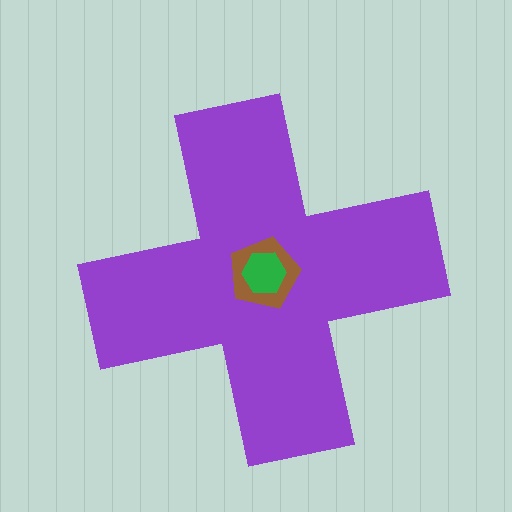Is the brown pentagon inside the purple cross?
Yes.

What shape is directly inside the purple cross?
The brown pentagon.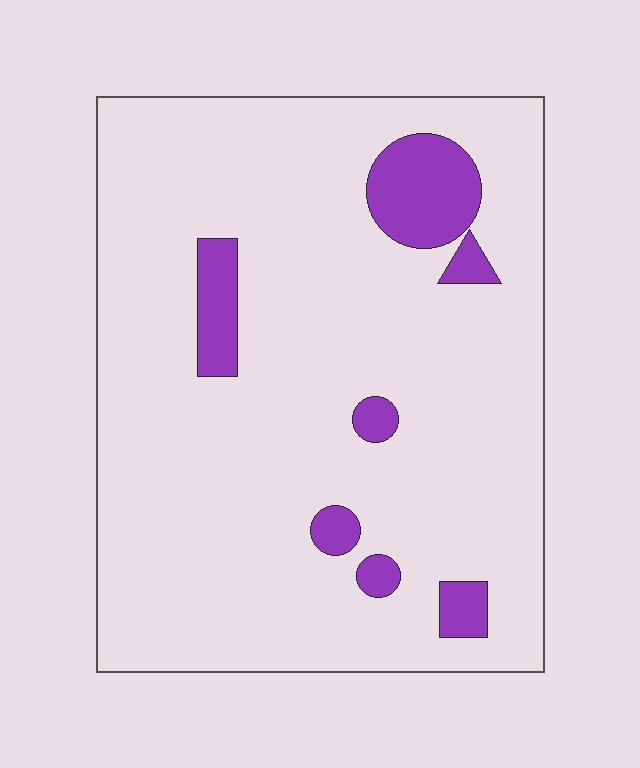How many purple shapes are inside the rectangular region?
7.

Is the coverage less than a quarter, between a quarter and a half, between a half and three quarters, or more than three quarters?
Less than a quarter.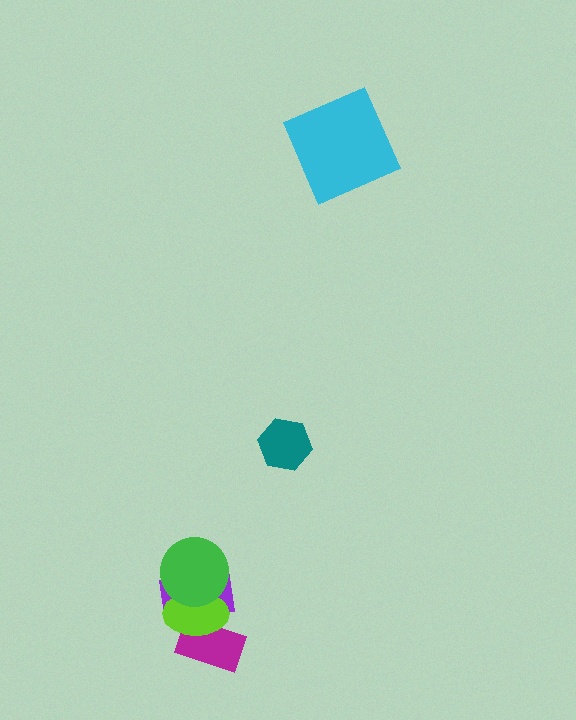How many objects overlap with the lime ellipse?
3 objects overlap with the lime ellipse.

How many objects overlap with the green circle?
2 objects overlap with the green circle.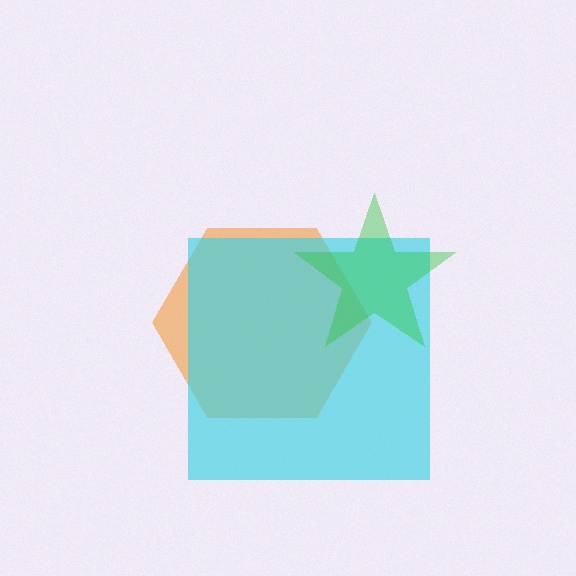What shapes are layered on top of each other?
The layered shapes are: an orange hexagon, a cyan square, a green star.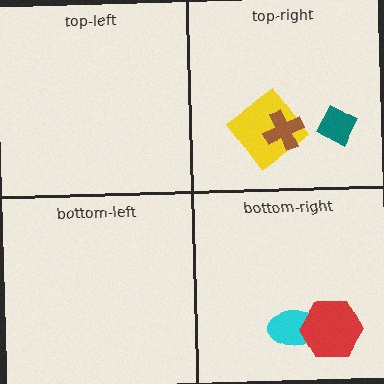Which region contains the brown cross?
The top-right region.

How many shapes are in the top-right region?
3.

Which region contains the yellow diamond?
The top-right region.